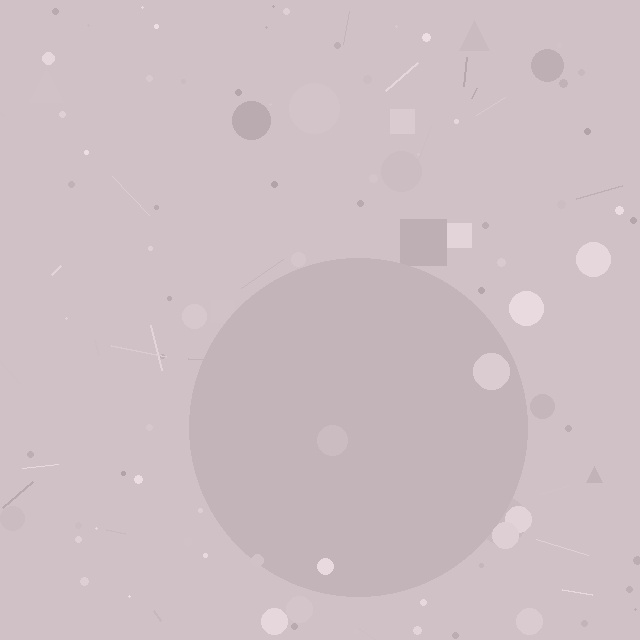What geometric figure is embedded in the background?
A circle is embedded in the background.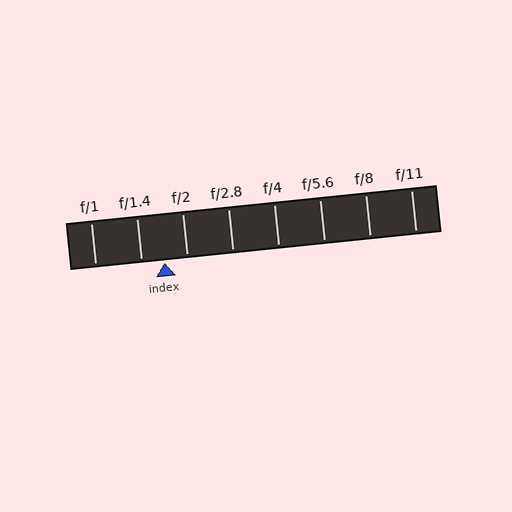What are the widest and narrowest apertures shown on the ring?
The widest aperture shown is f/1 and the narrowest is f/11.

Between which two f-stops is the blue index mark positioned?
The index mark is between f/1.4 and f/2.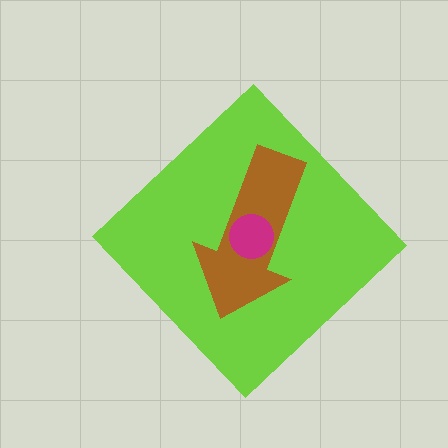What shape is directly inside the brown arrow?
The magenta circle.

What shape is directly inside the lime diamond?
The brown arrow.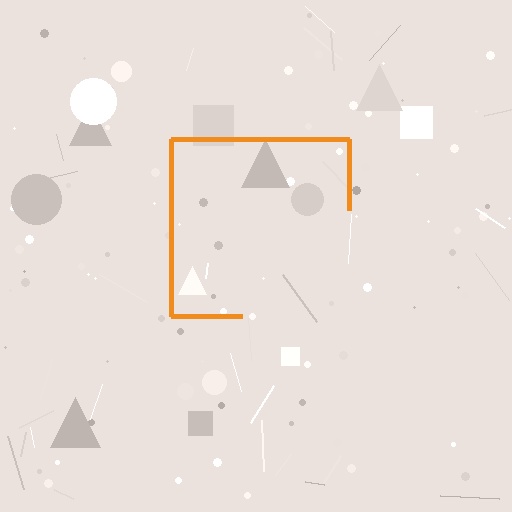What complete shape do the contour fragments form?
The contour fragments form a square.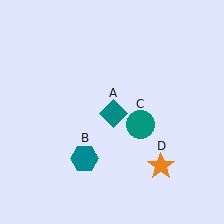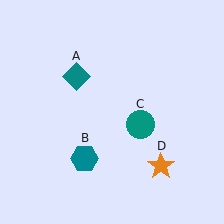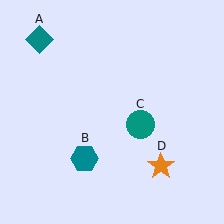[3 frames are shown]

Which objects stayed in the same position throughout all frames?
Teal hexagon (object B) and teal circle (object C) and orange star (object D) remained stationary.